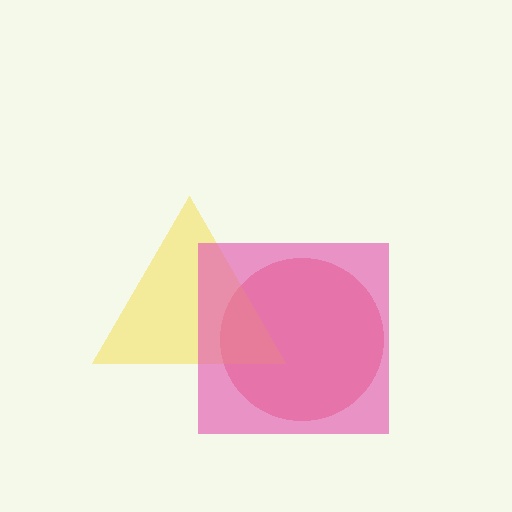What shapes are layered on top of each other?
The layered shapes are: a red circle, a yellow triangle, a pink square.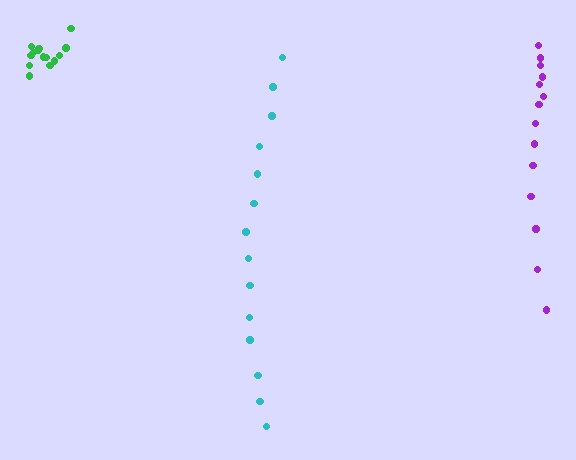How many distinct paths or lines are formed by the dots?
There are 3 distinct paths.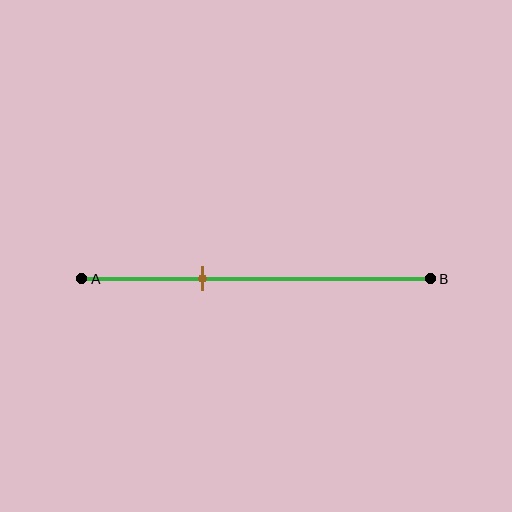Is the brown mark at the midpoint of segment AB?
No, the mark is at about 35% from A, not at the 50% midpoint.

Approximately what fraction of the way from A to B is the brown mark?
The brown mark is approximately 35% of the way from A to B.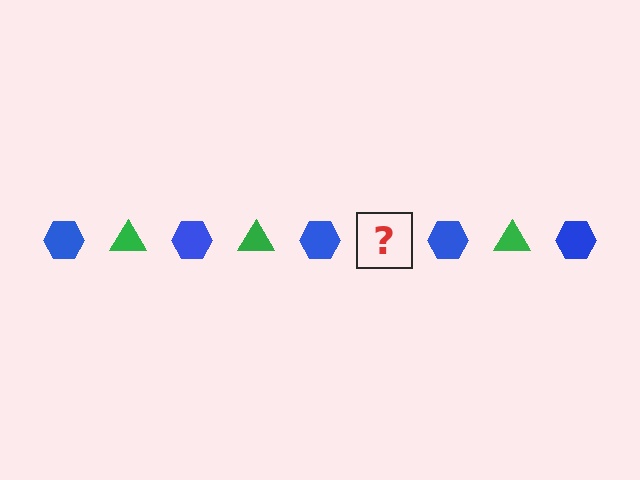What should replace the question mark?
The question mark should be replaced with a green triangle.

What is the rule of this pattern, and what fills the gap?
The rule is that the pattern alternates between blue hexagon and green triangle. The gap should be filled with a green triangle.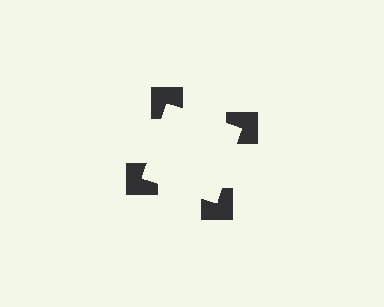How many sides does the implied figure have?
4 sides.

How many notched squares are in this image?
There are 4 — one at each vertex of the illusory square.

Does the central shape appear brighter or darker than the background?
It typically appears slightly brighter than the background, even though no actual brightness change is drawn.